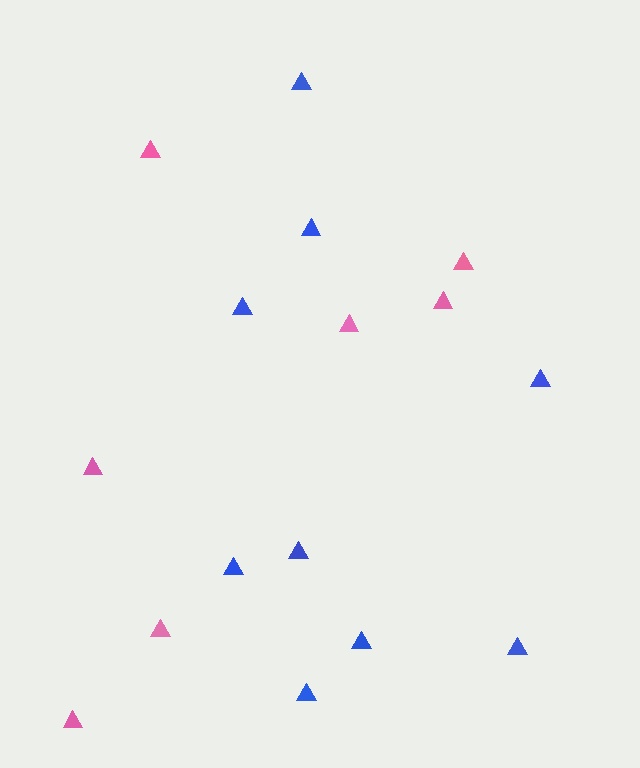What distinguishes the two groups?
There are 2 groups: one group of blue triangles (9) and one group of pink triangles (7).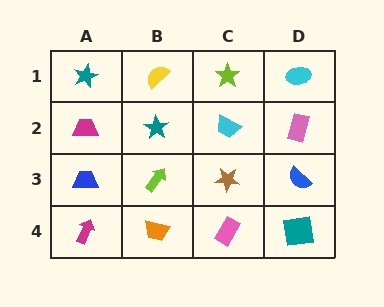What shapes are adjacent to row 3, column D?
A pink rectangle (row 2, column D), a teal square (row 4, column D), a brown star (row 3, column C).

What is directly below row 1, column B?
A teal star.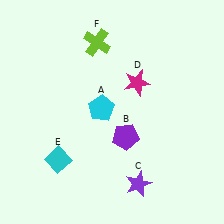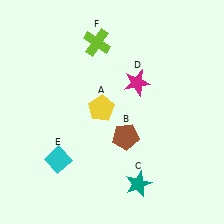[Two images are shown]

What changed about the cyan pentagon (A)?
In Image 1, A is cyan. In Image 2, it changed to yellow.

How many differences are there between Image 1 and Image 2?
There are 3 differences between the two images.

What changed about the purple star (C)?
In Image 1, C is purple. In Image 2, it changed to teal.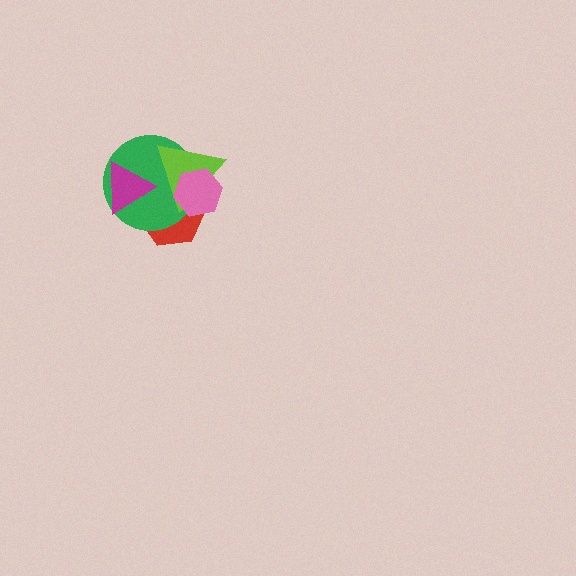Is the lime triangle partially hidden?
Yes, it is partially covered by another shape.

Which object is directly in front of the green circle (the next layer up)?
The magenta triangle is directly in front of the green circle.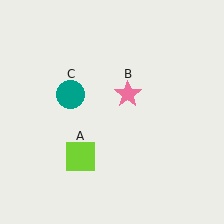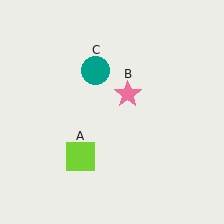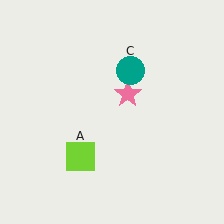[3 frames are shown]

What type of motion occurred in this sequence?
The teal circle (object C) rotated clockwise around the center of the scene.